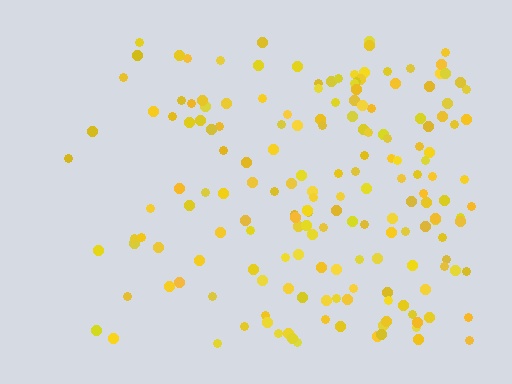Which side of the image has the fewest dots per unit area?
The left.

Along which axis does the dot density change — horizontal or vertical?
Horizontal.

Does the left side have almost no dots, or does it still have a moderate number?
Still a moderate number, just noticeably fewer than the right.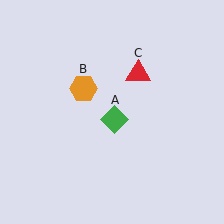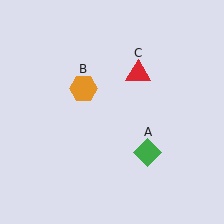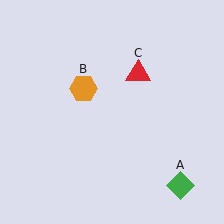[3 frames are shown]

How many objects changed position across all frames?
1 object changed position: green diamond (object A).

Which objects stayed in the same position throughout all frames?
Orange hexagon (object B) and red triangle (object C) remained stationary.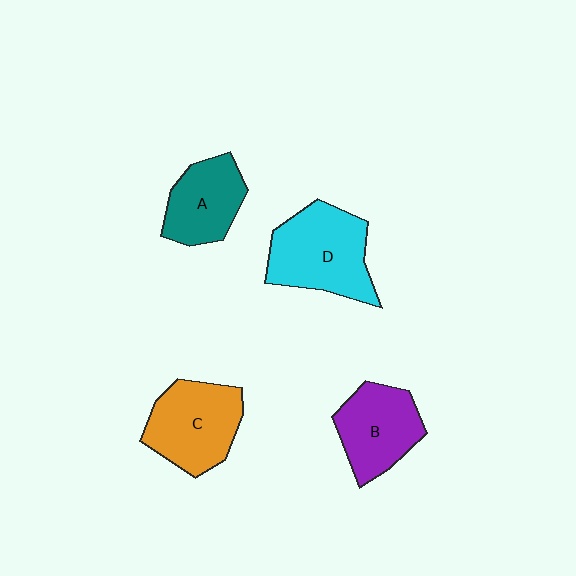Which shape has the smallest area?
Shape A (teal).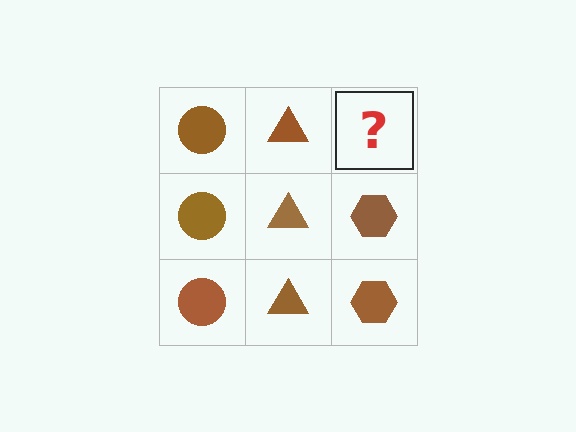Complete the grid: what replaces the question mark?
The question mark should be replaced with a brown hexagon.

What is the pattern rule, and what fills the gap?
The rule is that each column has a consistent shape. The gap should be filled with a brown hexagon.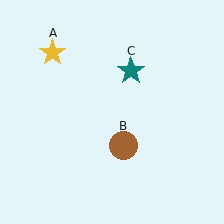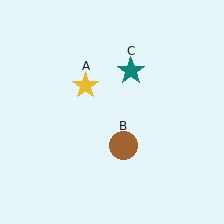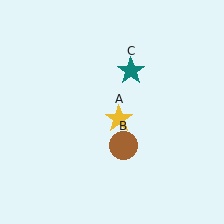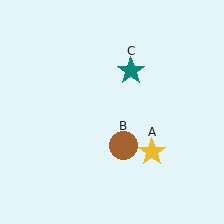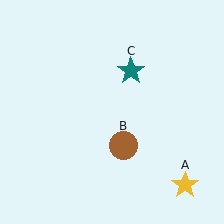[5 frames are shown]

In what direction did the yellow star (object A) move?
The yellow star (object A) moved down and to the right.